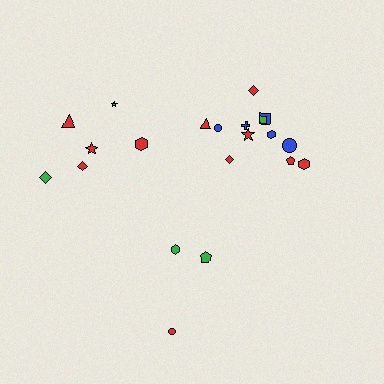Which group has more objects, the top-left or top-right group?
The top-right group.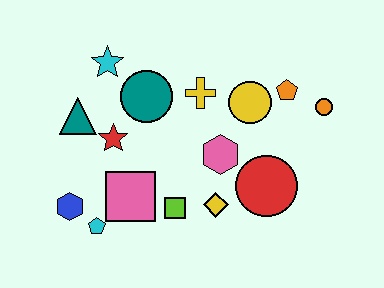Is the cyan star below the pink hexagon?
No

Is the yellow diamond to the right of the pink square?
Yes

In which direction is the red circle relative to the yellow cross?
The red circle is below the yellow cross.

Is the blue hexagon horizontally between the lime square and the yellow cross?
No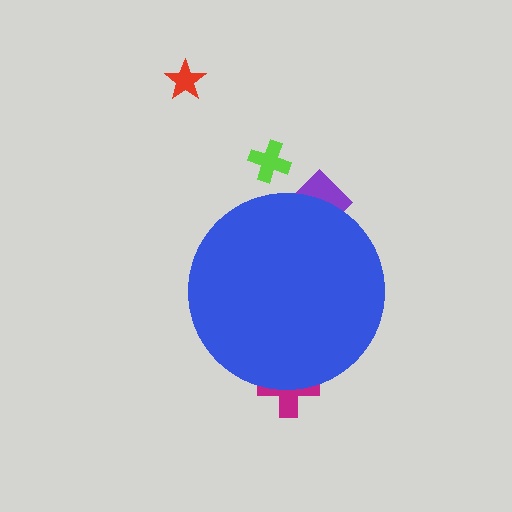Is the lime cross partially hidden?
No, the lime cross is fully visible.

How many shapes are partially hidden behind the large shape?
2 shapes are partially hidden.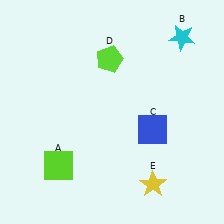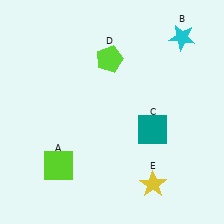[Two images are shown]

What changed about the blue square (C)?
In Image 1, C is blue. In Image 2, it changed to teal.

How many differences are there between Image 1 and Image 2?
There is 1 difference between the two images.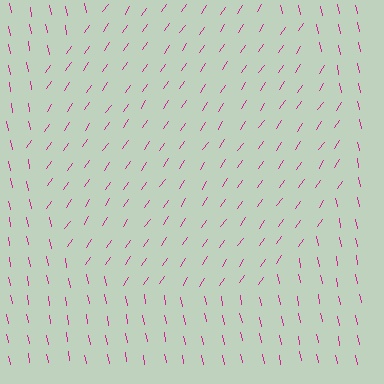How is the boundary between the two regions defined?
The boundary is defined purely by a change in line orientation (approximately 45 degrees difference). All lines are the same color and thickness.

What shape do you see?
I see a circle.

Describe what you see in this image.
The image is filled with small magenta line segments. A circle region in the image has lines oriented differently from the surrounding lines, creating a visible texture boundary.